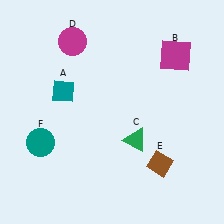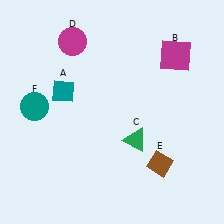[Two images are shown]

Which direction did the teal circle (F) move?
The teal circle (F) moved up.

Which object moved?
The teal circle (F) moved up.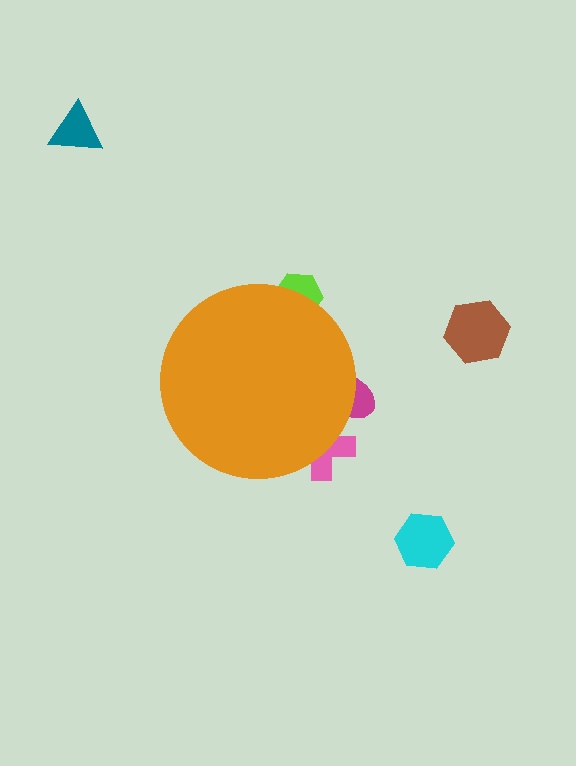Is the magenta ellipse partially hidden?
Yes, the magenta ellipse is partially hidden behind the orange circle.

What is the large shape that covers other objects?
An orange circle.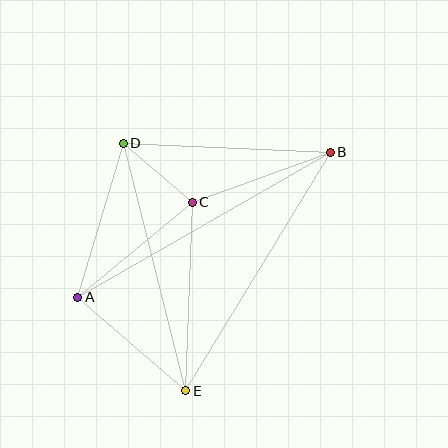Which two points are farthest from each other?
Points A and B are farthest from each other.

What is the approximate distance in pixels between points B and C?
The distance between B and C is approximately 147 pixels.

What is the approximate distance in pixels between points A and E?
The distance between A and E is approximately 143 pixels.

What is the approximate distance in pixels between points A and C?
The distance between A and C is approximately 149 pixels.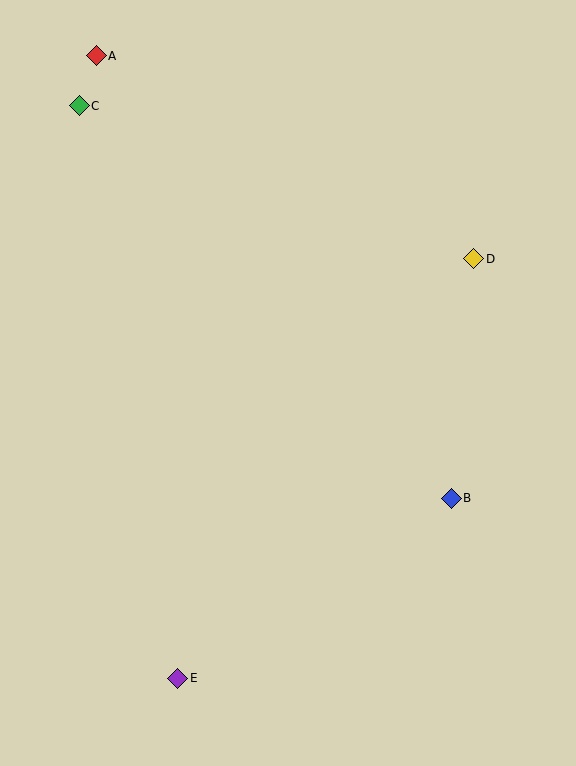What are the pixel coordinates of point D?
Point D is at (474, 259).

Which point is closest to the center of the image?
Point B at (451, 498) is closest to the center.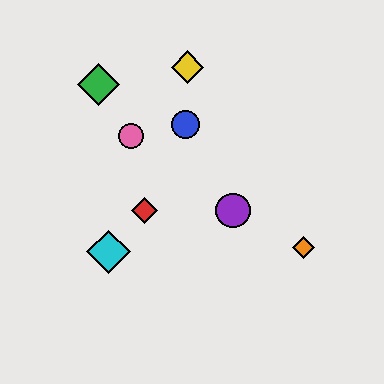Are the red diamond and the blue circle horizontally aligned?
No, the red diamond is at y≈210 and the blue circle is at y≈125.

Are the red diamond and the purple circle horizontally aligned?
Yes, both are at y≈210.